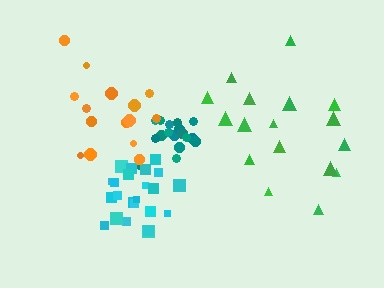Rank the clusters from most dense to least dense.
cyan, teal, orange, green.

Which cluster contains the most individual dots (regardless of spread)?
Cyan (23).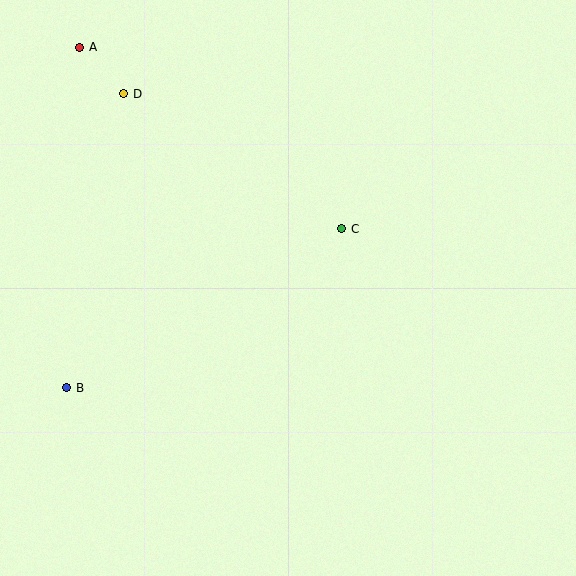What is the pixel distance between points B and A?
The distance between B and A is 341 pixels.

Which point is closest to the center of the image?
Point C at (342, 229) is closest to the center.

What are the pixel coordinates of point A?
Point A is at (80, 47).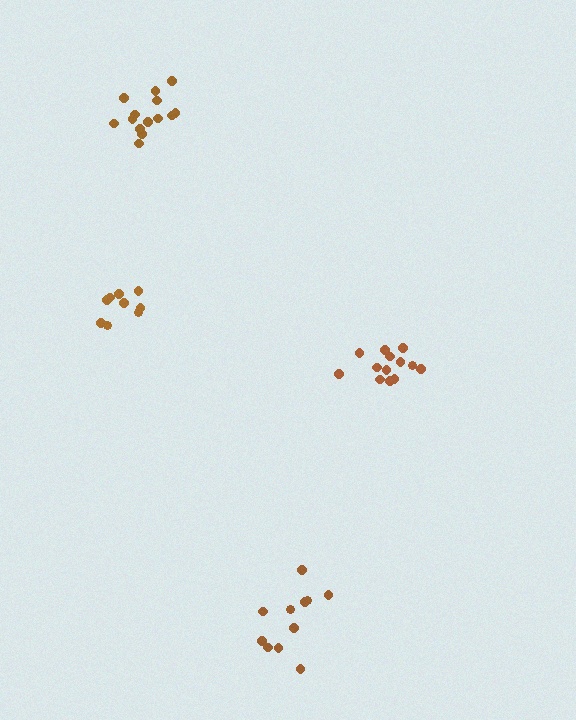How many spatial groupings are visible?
There are 4 spatial groupings.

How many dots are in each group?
Group 1: 14 dots, Group 2: 13 dots, Group 3: 11 dots, Group 4: 9 dots (47 total).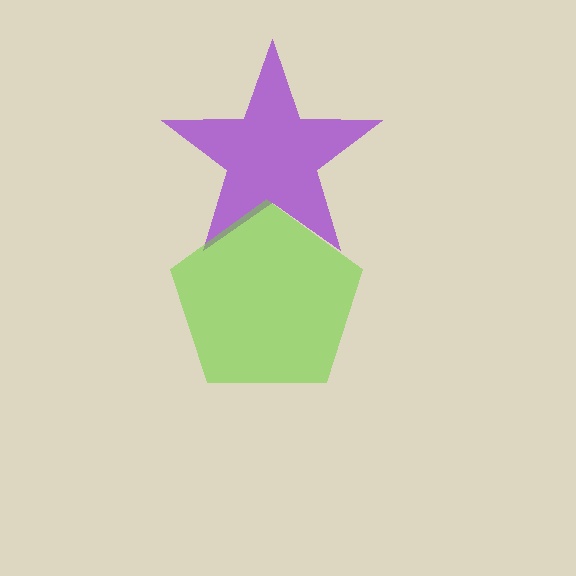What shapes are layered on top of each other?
The layered shapes are: a purple star, a lime pentagon.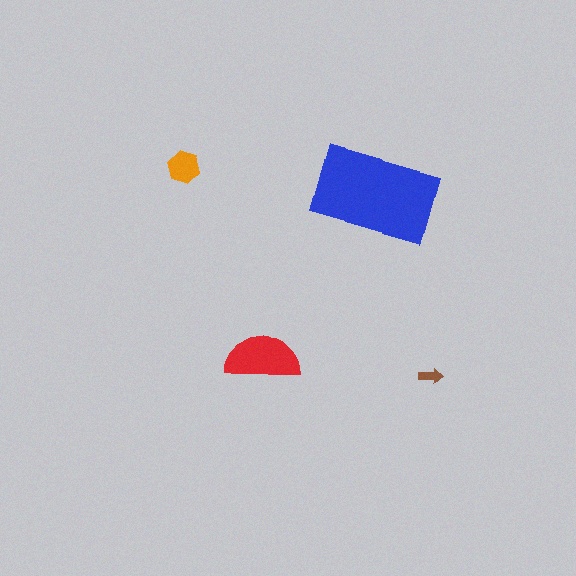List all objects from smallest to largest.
The brown arrow, the orange hexagon, the red semicircle, the blue rectangle.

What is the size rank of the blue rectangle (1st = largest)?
1st.